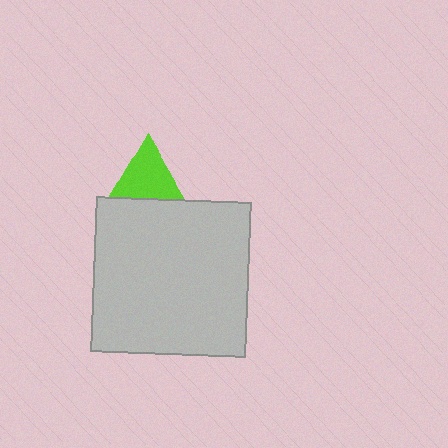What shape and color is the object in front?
The object in front is a light gray square.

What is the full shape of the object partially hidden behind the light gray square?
The partially hidden object is a lime triangle.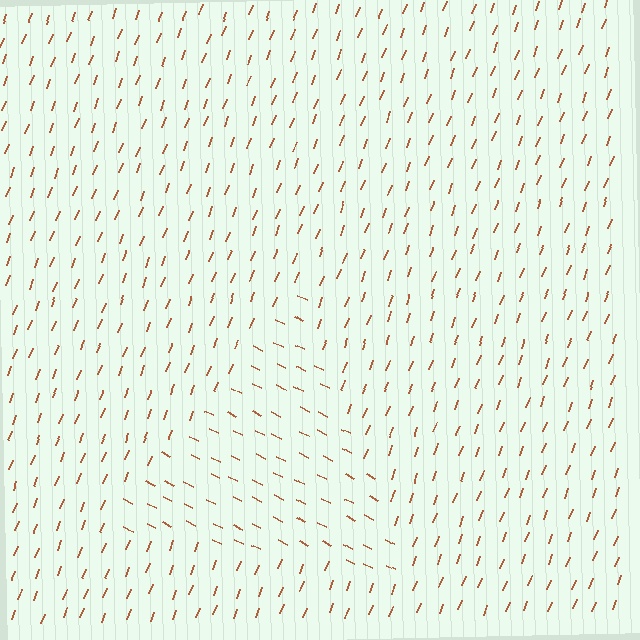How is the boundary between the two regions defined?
The boundary is defined purely by a change in line orientation (approximately 84 degrees difference). All lines are the same color and thickness.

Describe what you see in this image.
The image is filled with small brown line segments. A triangle region in the image has lines oriented differently from the surrounding lines, creating a visible texture boundary.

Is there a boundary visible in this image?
Yes, there is a texture boundary formed by a change in line orientation.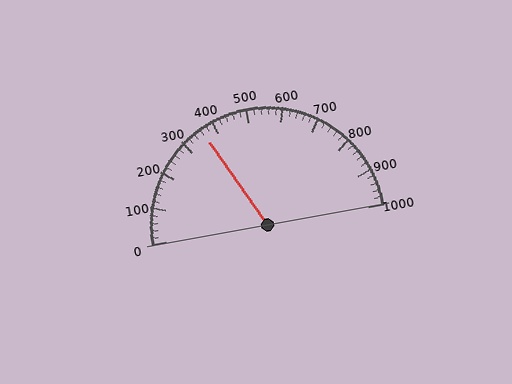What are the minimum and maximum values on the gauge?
The gauge ranges from 0 to 1000.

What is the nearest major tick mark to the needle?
The nearest major tick mark is 400.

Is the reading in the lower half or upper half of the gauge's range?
The reading is in the lower half of the range (0 to 1000).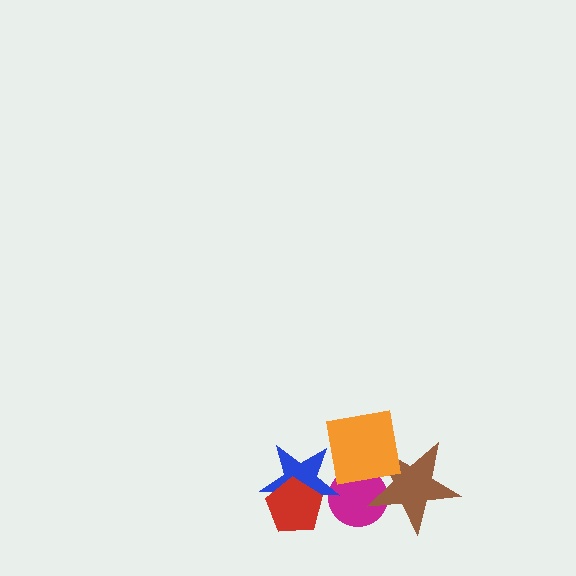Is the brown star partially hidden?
Yes, it is partially covered by another shape.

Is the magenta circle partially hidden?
Yes, it is partially covered by another shape.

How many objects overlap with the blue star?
3 objects overlap with the blue star.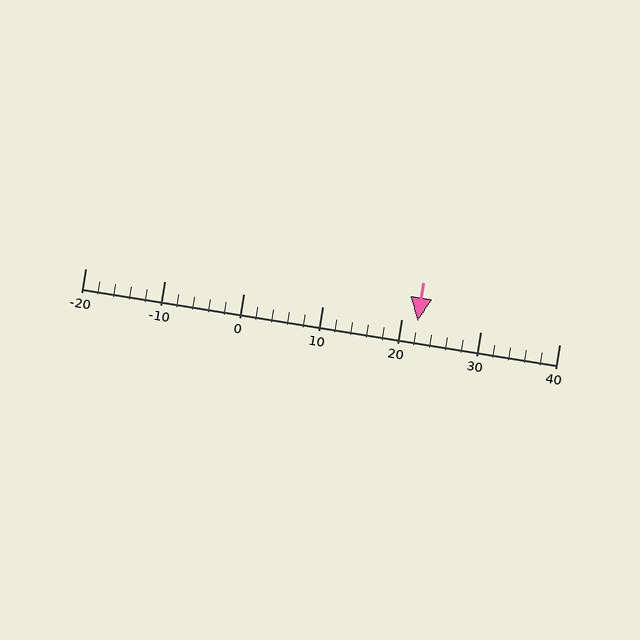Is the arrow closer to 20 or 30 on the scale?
The arrow is closer to 20.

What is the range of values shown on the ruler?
The ruler shows values from -20 to 40.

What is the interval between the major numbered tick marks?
The major tick marks are spaced 10 units apart.